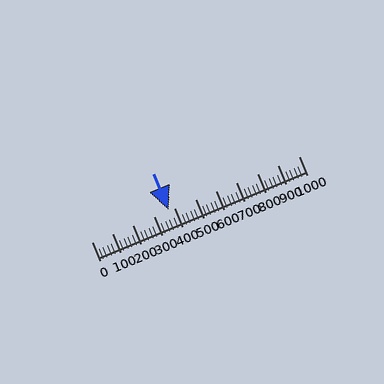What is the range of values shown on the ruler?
The ruler shows values from 0 to 1000.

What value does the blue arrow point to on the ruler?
The blue arrow points to approximately 374.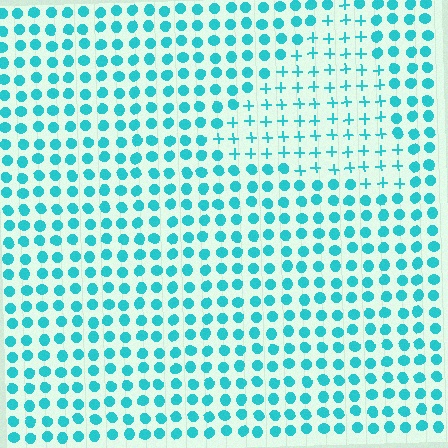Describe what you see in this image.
The image is filled with small cyan elements arranged in a uniform grid. A triangle-shaped region contains plus signs, while the surrounding area contains circles. The boundary is defined purely by the change in element shape.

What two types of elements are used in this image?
The image uses plus signs inside the triangle region and circles outside it.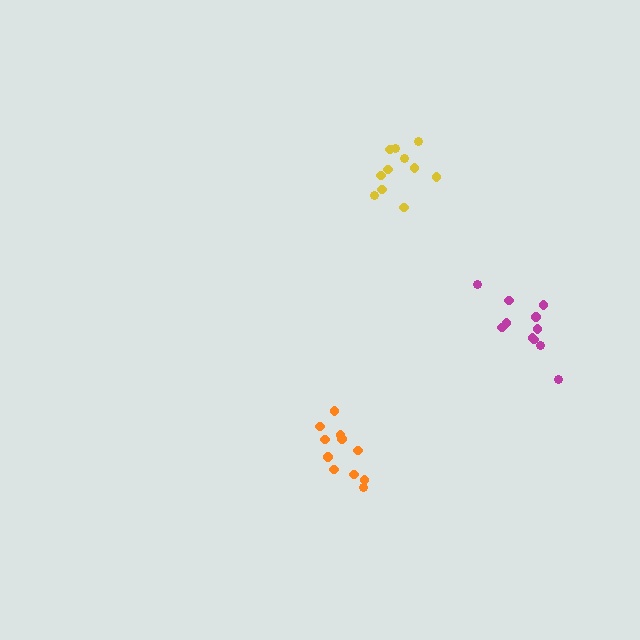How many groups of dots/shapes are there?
There are 3 groups.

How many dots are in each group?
Group 1: 11 dots, Group 2: 11 dots, Group 3: 11 dots (33 total).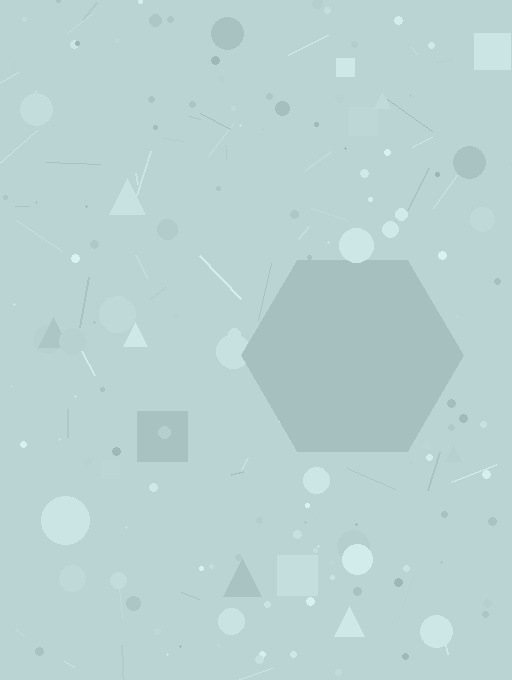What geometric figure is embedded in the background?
A hexagon is embedded in the background.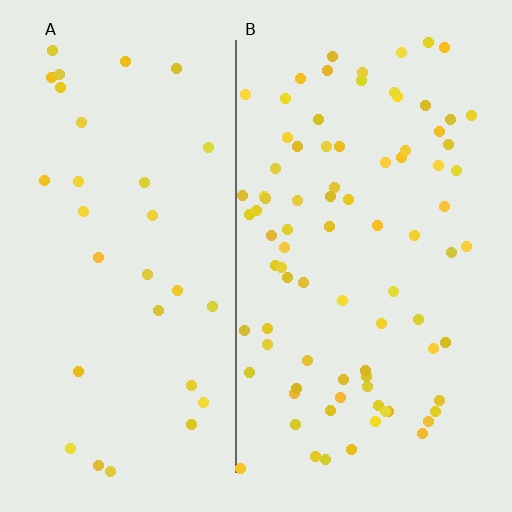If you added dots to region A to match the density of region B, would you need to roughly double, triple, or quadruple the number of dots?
Approximately triple.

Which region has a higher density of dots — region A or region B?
B (the right).